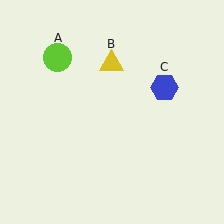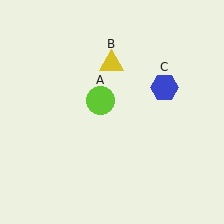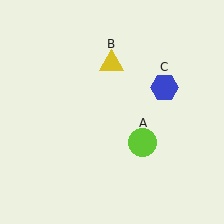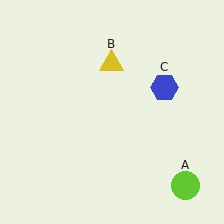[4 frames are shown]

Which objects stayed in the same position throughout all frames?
Yellow triangle (object B) and blue hexagon (object C) remained stationary.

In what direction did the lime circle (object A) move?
The lime circle (object A) moved down and to the right.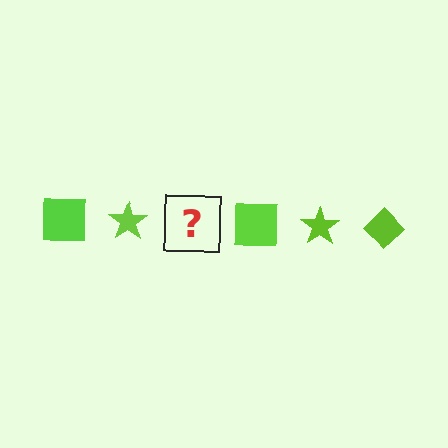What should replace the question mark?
The question mark should be replaced with a lime diamond.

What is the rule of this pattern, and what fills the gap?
The rule is that the pattern cycles through square, star, diamond shapes in lime. The gap should be filled with a lime diamond.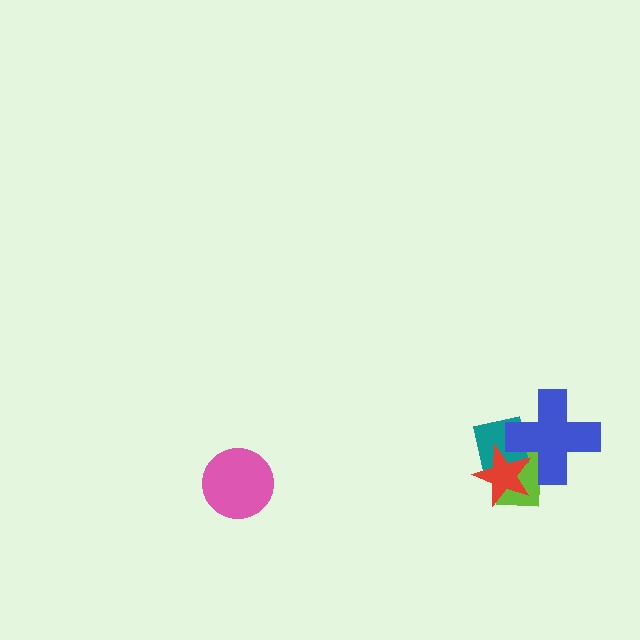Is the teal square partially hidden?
Yes, it is partially covered by another shape.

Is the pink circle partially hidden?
No, no other shape covers it.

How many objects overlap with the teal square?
3 objects overlap with the teal square.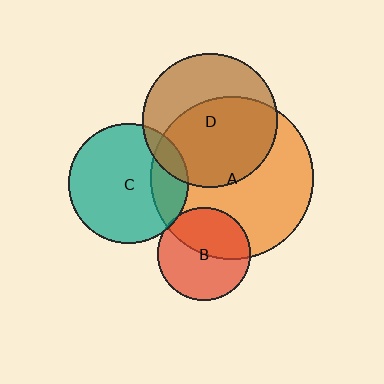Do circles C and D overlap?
Yes.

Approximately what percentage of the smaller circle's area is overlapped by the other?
Approximately 10%.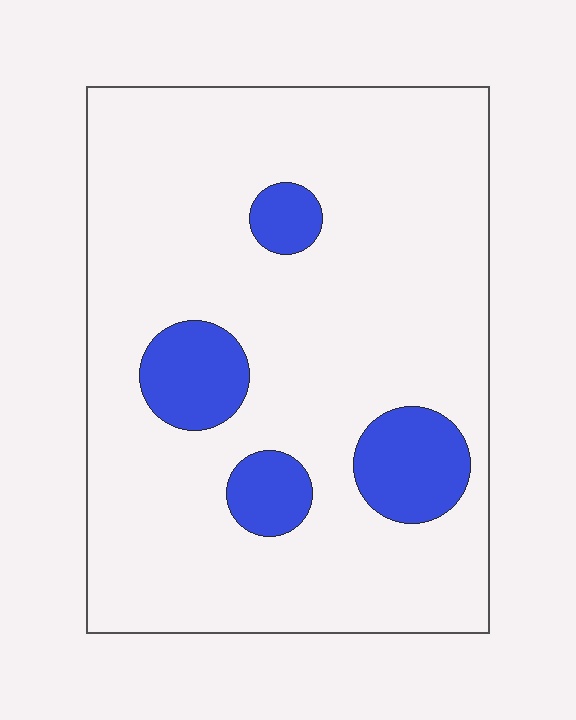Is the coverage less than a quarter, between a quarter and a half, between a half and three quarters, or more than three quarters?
Less than a quarter.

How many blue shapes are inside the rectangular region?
4.